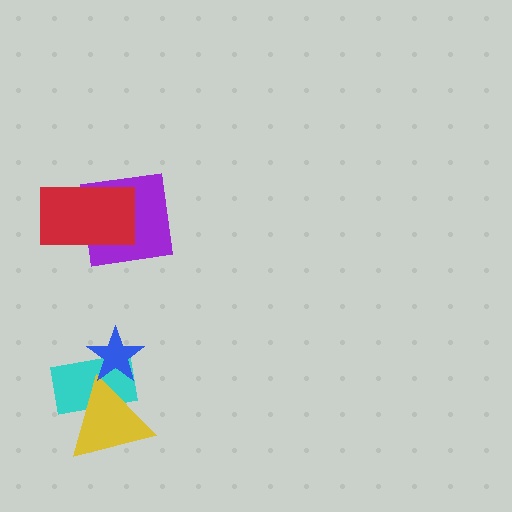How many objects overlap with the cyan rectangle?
2 objects overlap with the cyan rectangle.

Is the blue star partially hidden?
No, no other shape covers it.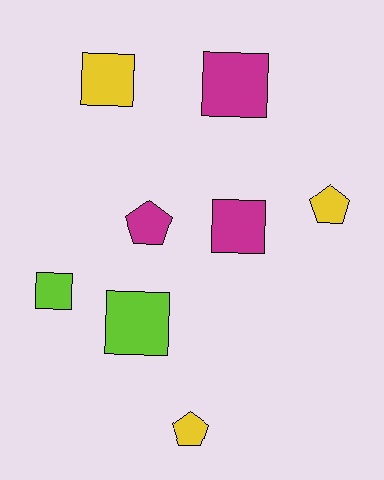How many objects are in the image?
There are 8 objects.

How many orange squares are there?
There are no orange squares.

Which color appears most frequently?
Yellow, with 3 objects.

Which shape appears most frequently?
Square, with 5 objects.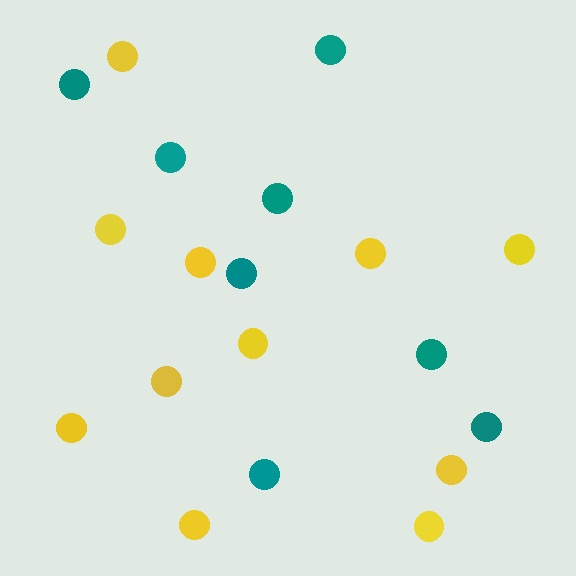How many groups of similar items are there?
There are 2 groups: one group of yellow circles (11) and one group of teal circles (8).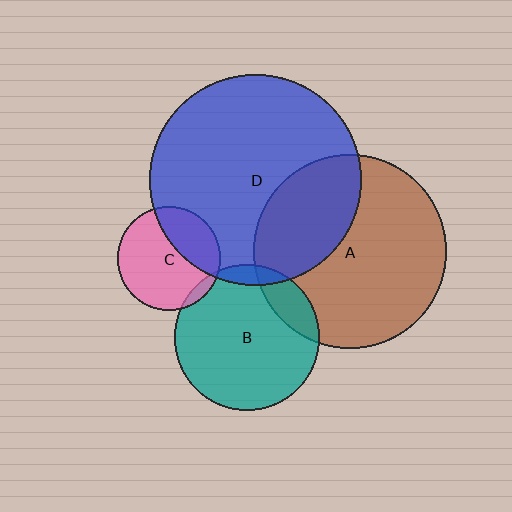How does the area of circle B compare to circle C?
Approximately 2.0 times.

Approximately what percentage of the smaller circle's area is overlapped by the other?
Approximately 5%.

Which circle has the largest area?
Circle D (blue).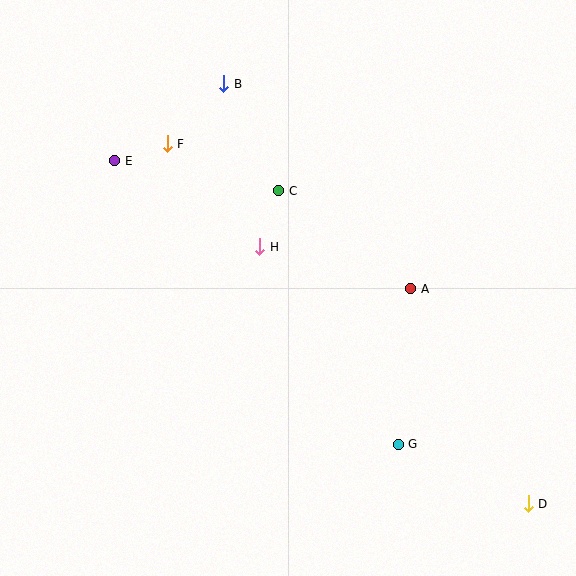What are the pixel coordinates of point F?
Point F is at (167, 144).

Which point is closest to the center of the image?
Point H at (260, 247) is closest to the center.